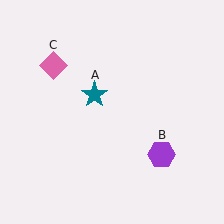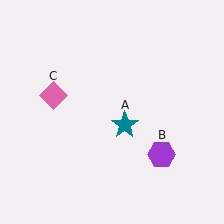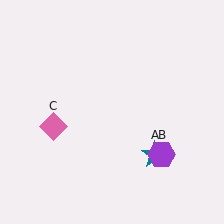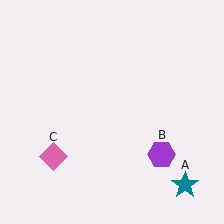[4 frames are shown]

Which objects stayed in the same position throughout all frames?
Purple hexagon (object B) remained stationary.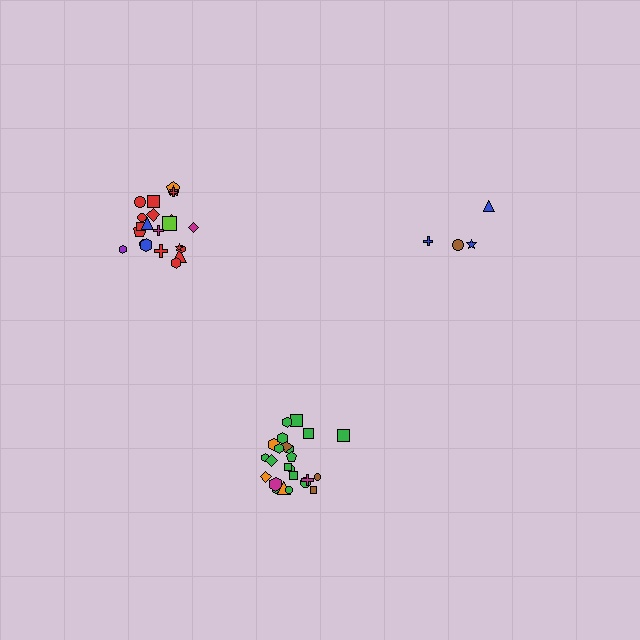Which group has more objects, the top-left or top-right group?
The top-left group.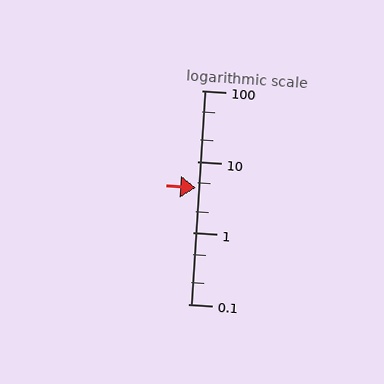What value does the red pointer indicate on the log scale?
The pointer indicates approximately 4.3.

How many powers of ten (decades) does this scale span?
The scale spans 3 decades, from 0.1 to 100.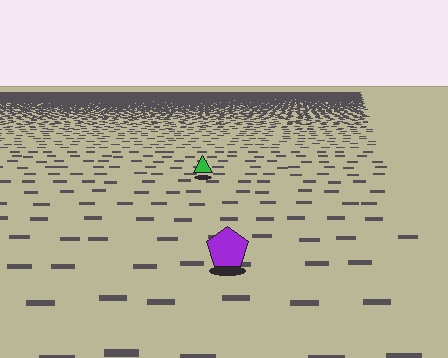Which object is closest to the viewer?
The purple pentagon is closest. The texture marks near it are larger and more spread out.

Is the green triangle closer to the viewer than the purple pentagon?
No. The purple pentagon is closer — you can tell from the texture gradient: the ground texture is coarser near it.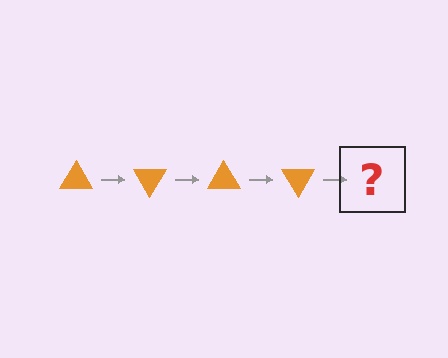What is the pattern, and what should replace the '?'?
The pattern is that the triangle rotates 60 degrees each step. The '?' should be an orange triangle rotated 240 degrees.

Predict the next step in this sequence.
The next step is an orange triangle rotated 240 degrees.